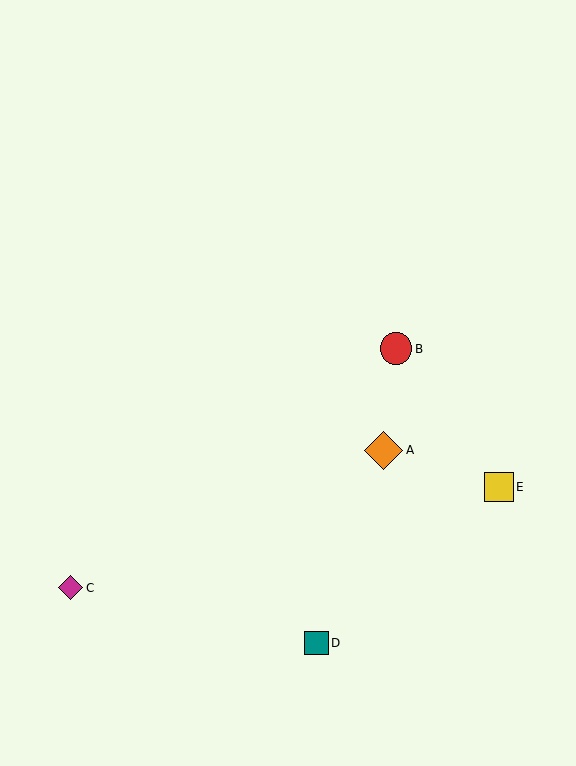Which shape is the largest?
The orange diamond (labeled A) is the largest.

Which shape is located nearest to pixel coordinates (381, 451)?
The orange diamond (labeled A) at (384, 450) is nearest to that location.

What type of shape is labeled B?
Shape B is a red circle.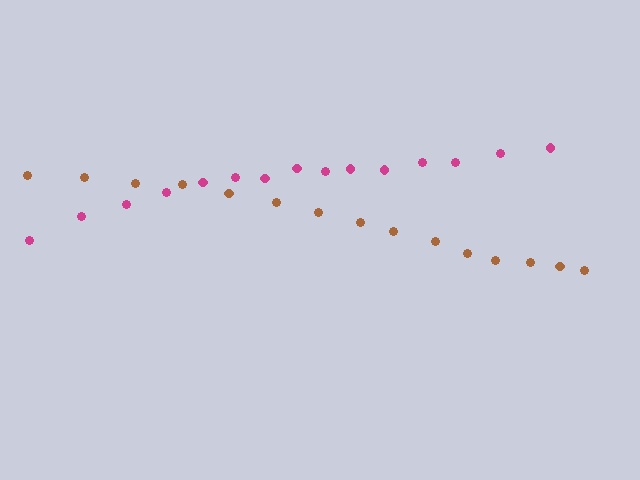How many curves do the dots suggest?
There are 2 distinct paths.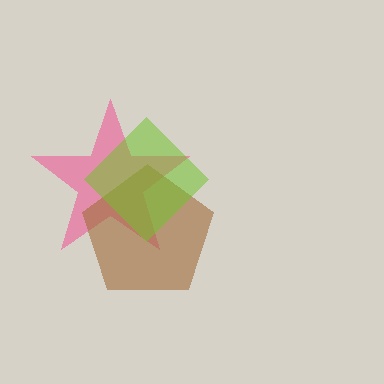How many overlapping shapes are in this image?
There are 3 overlapping shapes in the image.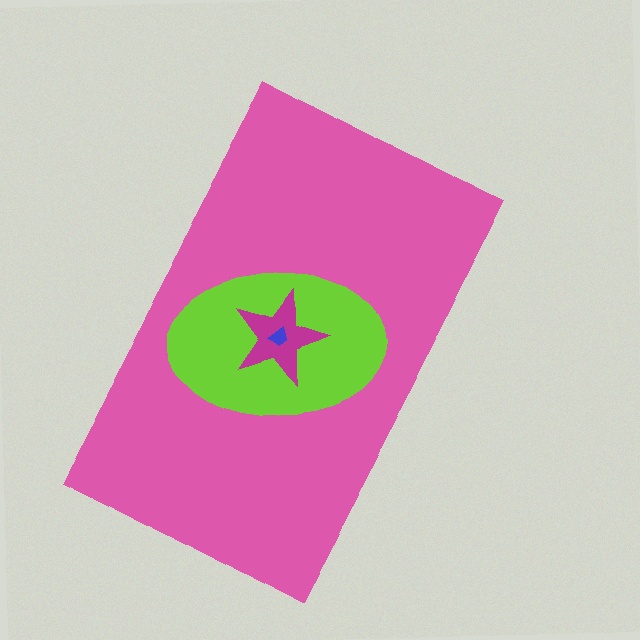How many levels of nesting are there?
4.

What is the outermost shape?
The pink rectangle.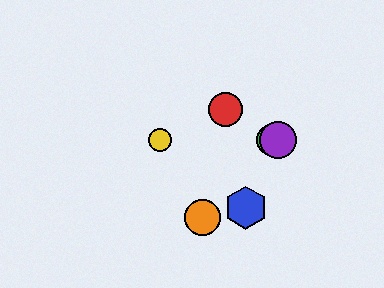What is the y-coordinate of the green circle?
The green circle is at y≈140.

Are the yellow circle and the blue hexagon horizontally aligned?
No, the yellow circle is at y≈140 and the blue hexagon is at y≈208.